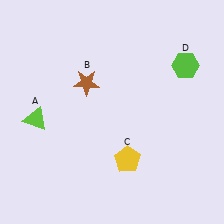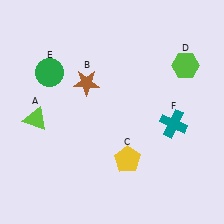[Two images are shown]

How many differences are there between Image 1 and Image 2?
There are 2 differences between the two images.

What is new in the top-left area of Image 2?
A green circle (E) was added in the top-left area of Image 2.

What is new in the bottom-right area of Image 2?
A teal cross (F) was added in the bottom-right area of Image 2.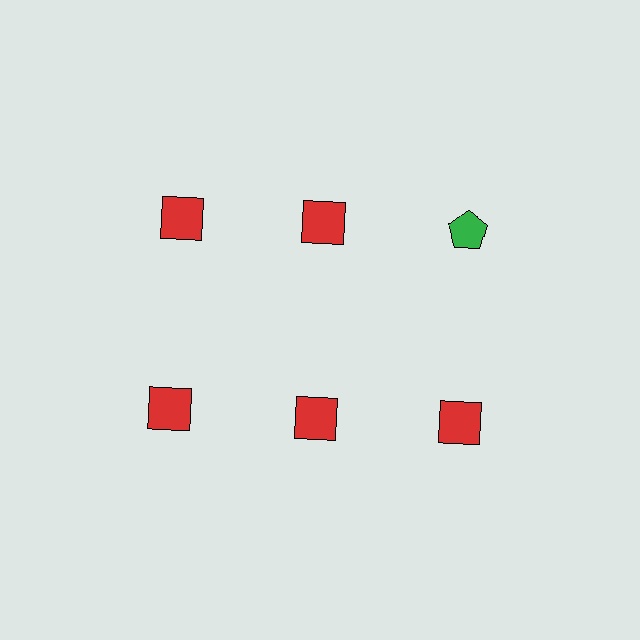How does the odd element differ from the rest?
It differs in both color (green instead of red) and shape (pentagon instead of square).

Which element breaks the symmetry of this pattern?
The green pentagon in the top row, center column breaks the symmetry. All other shapes are red squares.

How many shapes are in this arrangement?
There are 6 shapes arranged in a grid pattern.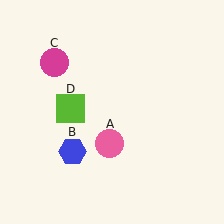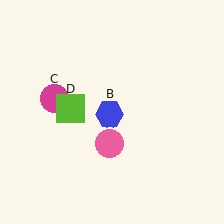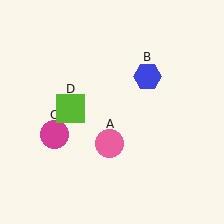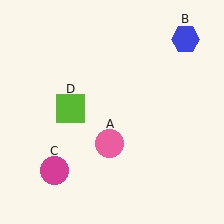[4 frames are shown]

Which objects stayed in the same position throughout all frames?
Pink circle (object A) and lime square (object D) remained stationary.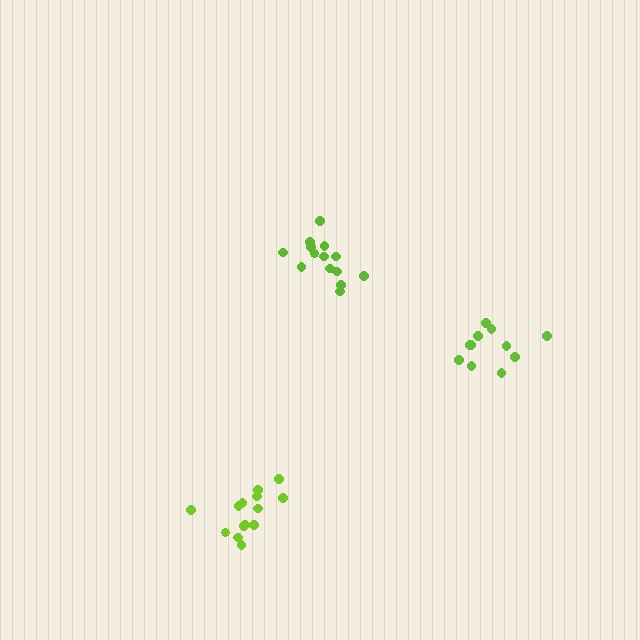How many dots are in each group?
Group 1: 14 dots, Group 2: 11 dots, Group 3: 14 dots (39 total).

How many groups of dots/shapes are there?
There are 3 groups.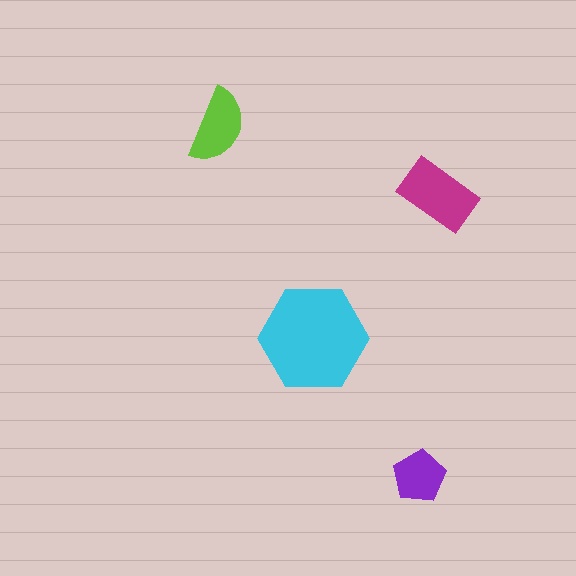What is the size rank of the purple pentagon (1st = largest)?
4th.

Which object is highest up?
The lime semicircle is topmost.